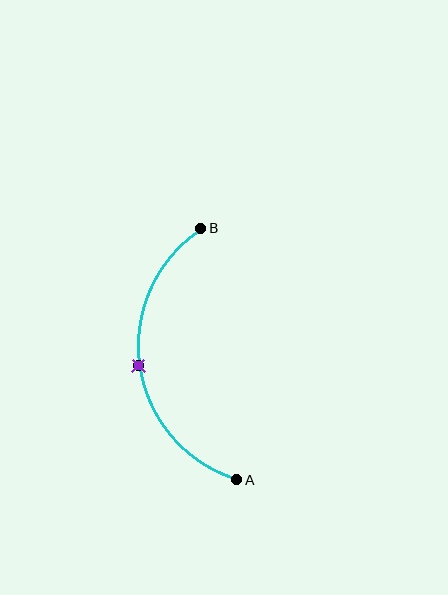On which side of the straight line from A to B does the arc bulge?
The arc bulges to the left of the straight line connecting A and B.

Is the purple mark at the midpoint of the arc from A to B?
Yes. The purple mark lies on the arc at equal arc-length from both A and B — it is the arc midpoint.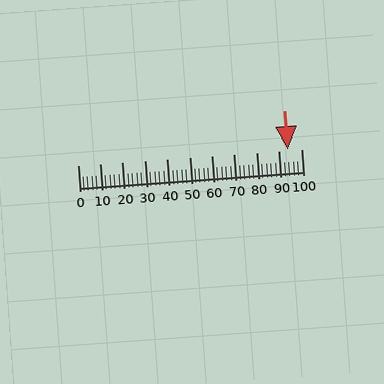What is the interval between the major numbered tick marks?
The major tick marks are spaced 10 units apart.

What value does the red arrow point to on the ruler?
The red arrow points to approximately 94.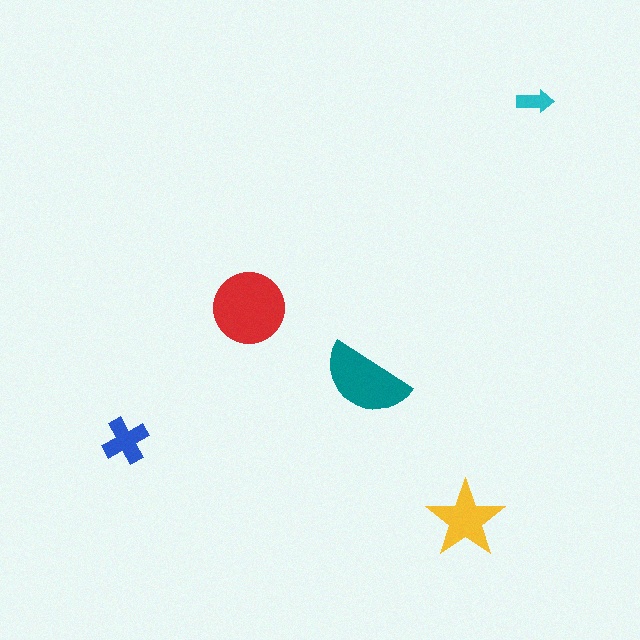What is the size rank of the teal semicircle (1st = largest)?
2nd.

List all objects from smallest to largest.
The cyan arrow, the blue cross, the yellow star, the teal semicircle, the red circle.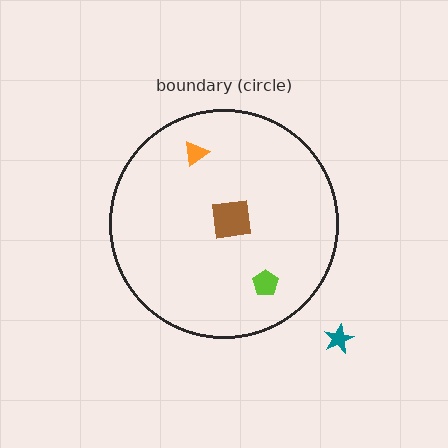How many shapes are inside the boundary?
3 inside, 1 outside.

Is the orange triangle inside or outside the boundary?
Inside.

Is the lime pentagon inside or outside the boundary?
Inside.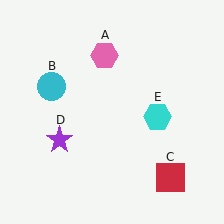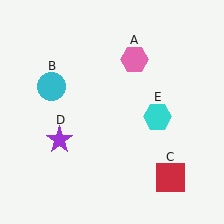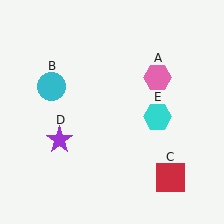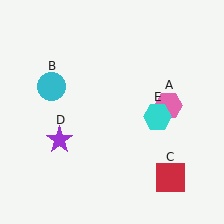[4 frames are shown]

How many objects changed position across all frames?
1 object changed position: pink hexagon (object A).